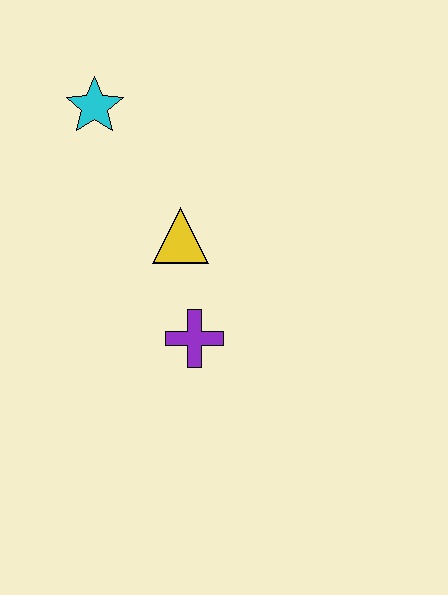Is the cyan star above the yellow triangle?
Yes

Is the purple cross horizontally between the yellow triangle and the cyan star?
No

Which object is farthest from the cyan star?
The purple cross is farthest from the cyan star.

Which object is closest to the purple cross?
The yellow triangle is closest to the purple cross.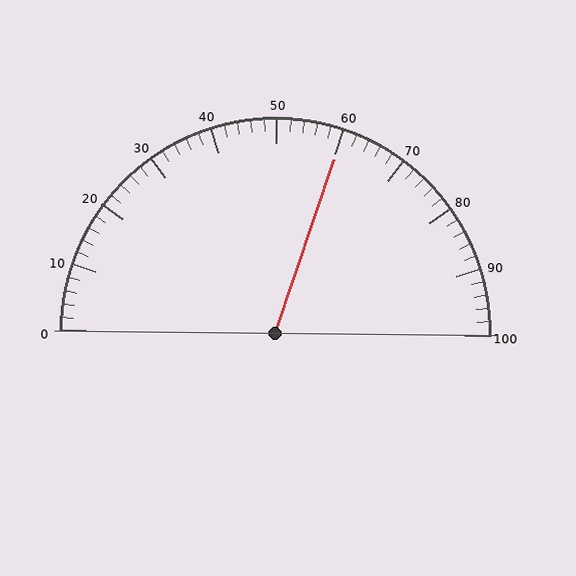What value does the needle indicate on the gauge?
The needle indicates approximately 60.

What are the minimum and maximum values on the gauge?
The gauge ranges from 0 to 100.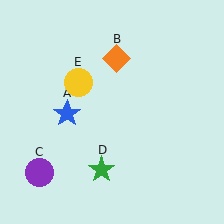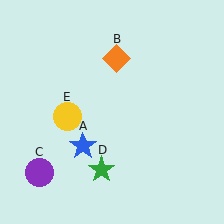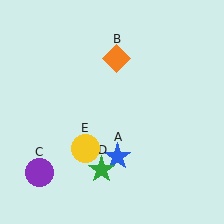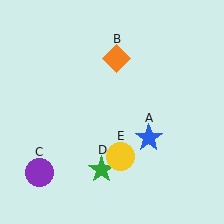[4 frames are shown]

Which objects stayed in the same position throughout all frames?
Orange diamond (object B) and purple circle (object C) and green star (object D) remained stationary.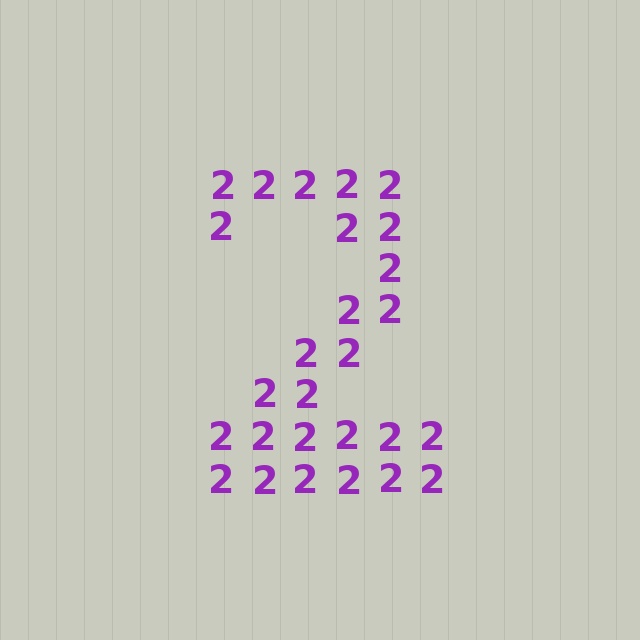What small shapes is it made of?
It is made of small digit 2's.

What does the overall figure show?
The overall figure shows the digit 2.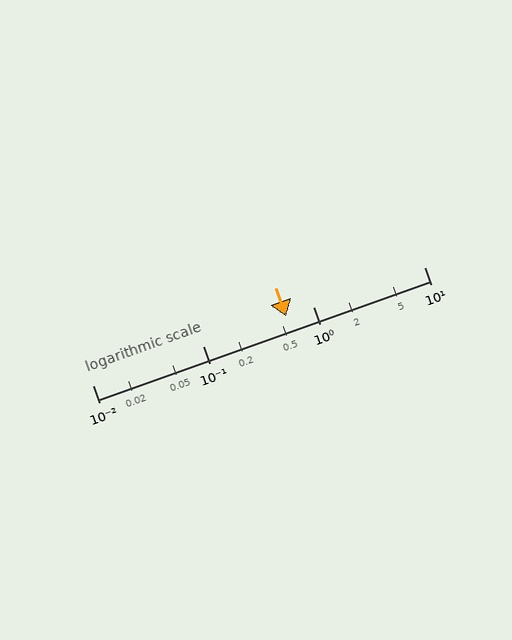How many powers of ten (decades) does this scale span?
The scale spans 3 decades, from 0.01 to 10.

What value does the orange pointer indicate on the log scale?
The pointer indicates approximately 0.56.